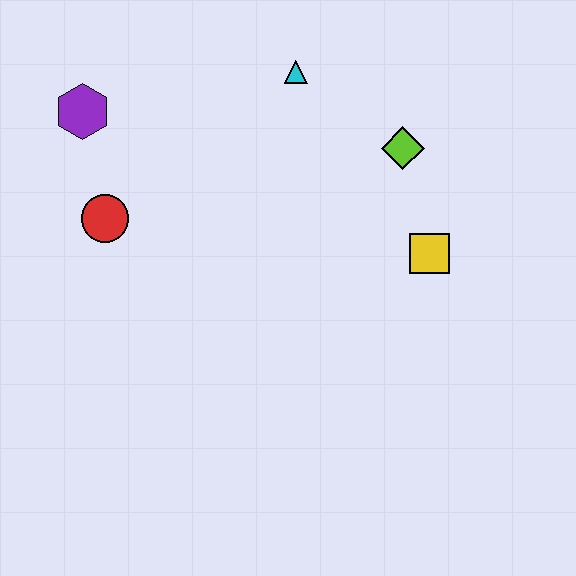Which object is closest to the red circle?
The purple hexagon is closest to the red circle.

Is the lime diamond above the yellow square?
Yes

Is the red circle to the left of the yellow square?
Yes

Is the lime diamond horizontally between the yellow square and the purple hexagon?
Yes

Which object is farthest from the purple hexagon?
The yellow square is farthest from the purple hexagon.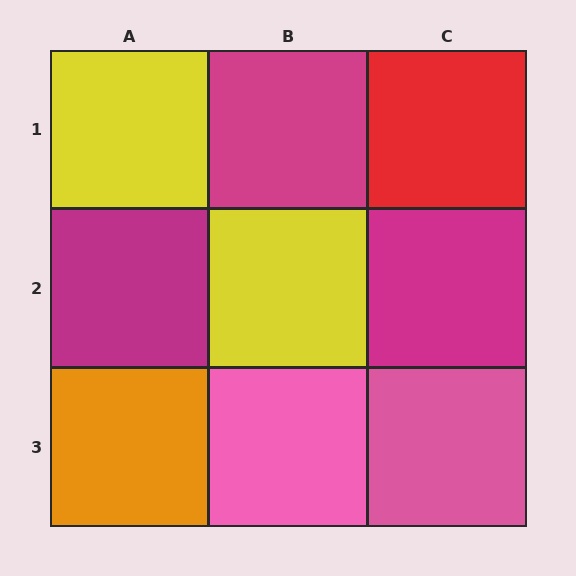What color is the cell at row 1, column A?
Yellow.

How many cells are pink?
2 cells are pink.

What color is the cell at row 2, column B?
Yellow.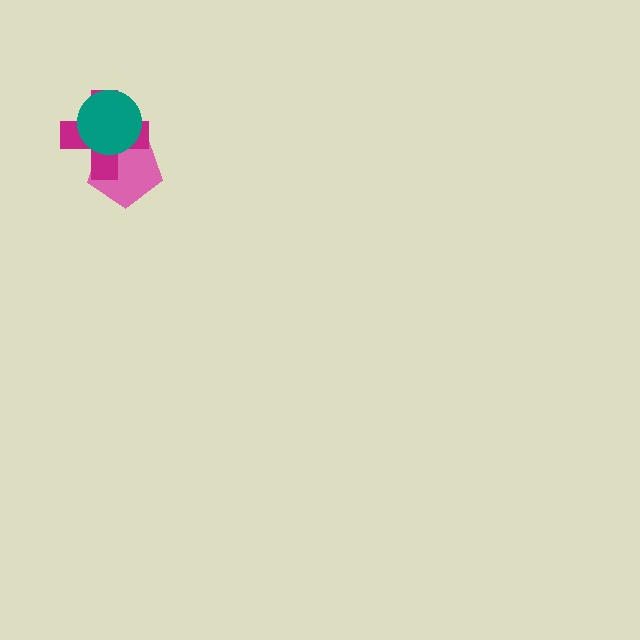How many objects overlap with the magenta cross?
2 objects overlap with the magenta cross.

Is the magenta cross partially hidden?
Yes, it is partially covered by another shape.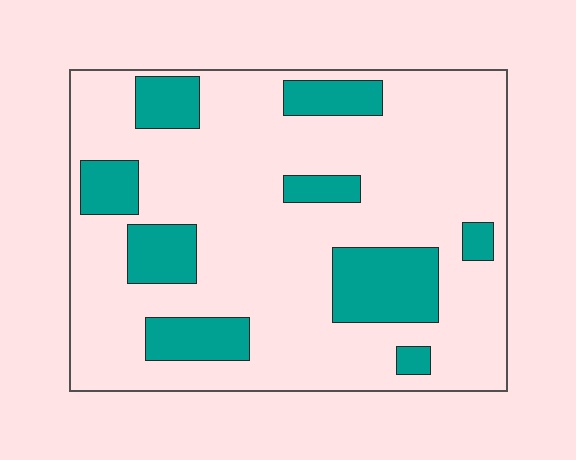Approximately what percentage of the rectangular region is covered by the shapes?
Approximately 20%.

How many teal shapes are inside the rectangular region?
9.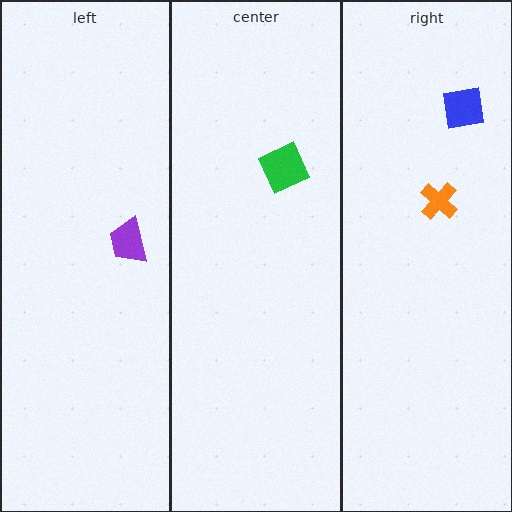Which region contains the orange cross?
The right region.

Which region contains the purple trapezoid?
The left region.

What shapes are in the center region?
The green diamond.